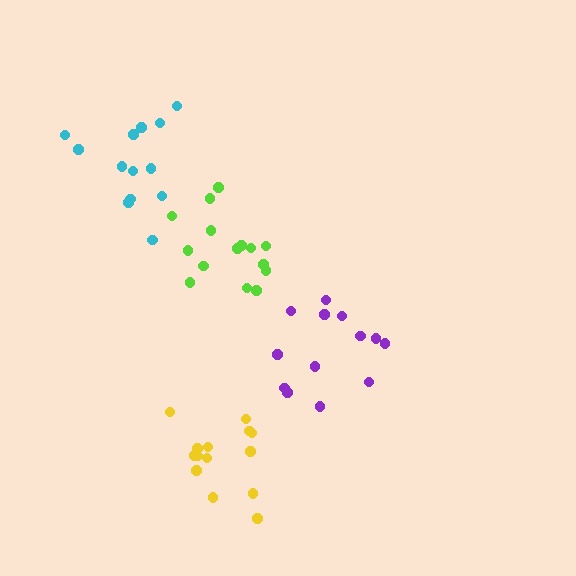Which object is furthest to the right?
The purple cluster is rightmost.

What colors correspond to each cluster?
The clusters are colored: lime, cyan, yellow, purple.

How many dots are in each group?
Group 1: 15 dots, Group 2: 13 dots, Group 3: 14 dots, Group 4: 13 dots (55 total).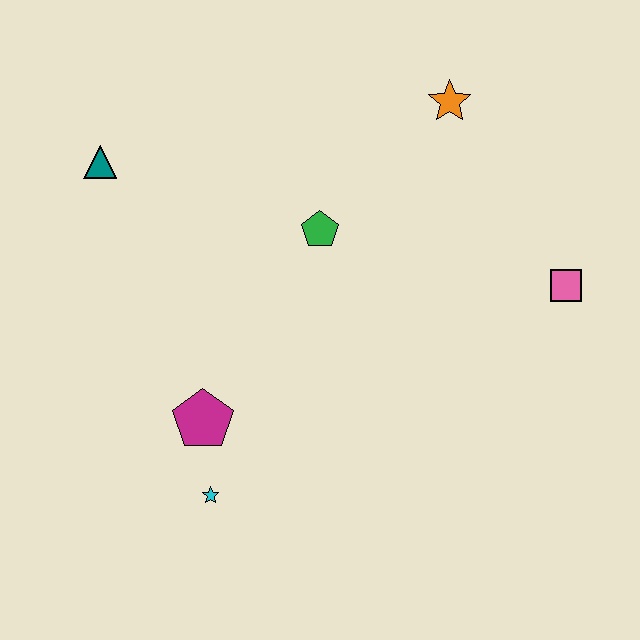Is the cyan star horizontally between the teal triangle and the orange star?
Yes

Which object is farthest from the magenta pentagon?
The orange star is farthest from the magenta pentagon.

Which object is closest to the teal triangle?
The green pentagon is closest to the teal triangle.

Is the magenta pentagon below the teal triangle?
Yes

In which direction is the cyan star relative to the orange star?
The cyan star is below the orange star.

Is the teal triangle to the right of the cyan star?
No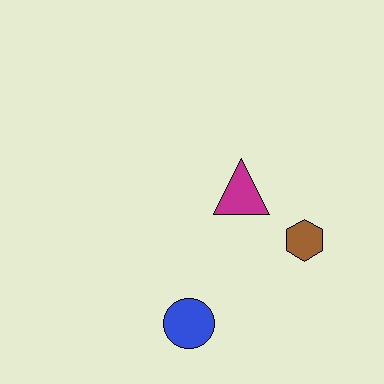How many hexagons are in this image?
There is 1 hexagon.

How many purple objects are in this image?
There are no purple objects.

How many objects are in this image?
There are 3 objects.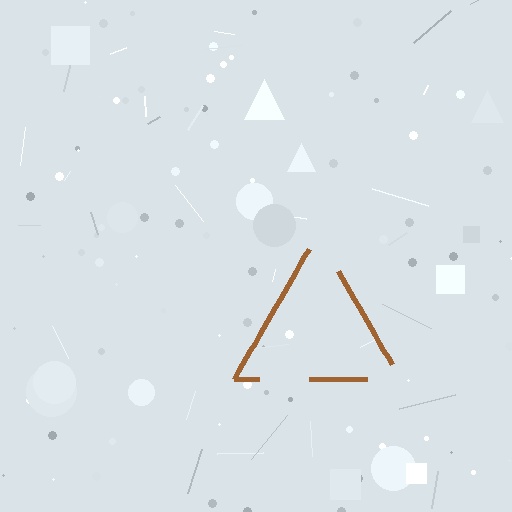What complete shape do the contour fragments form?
The contour fragments form a triangle.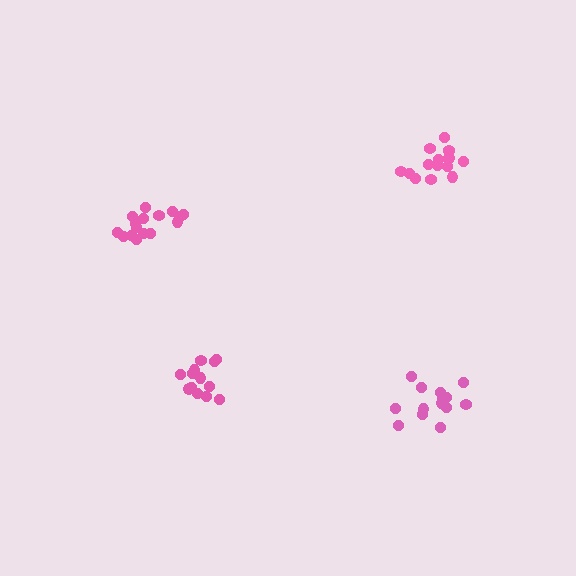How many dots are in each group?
Group 1: 16 dots, Group 2: 14 dots, Group 3: 13 dots, Group 4: 14 dots (57 total).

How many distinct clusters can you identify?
There are 4 distinct clusters.